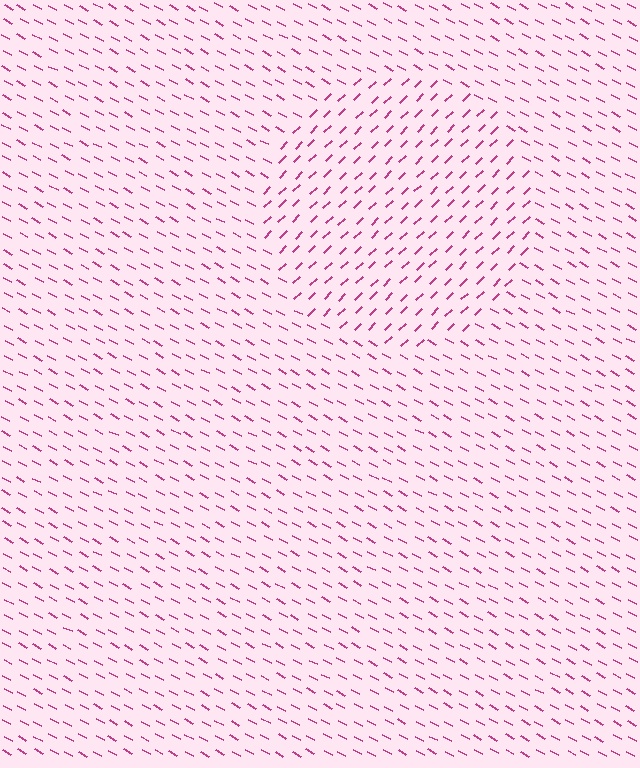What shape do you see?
I see a circle.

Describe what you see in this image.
The image is filled with small magenta line segments. A circle region in the image has lines oriented differently from the surrounding lines, creating a visible texture boundary.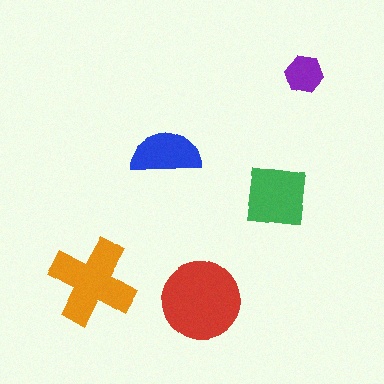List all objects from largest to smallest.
The red circle, the orange cross, the green square, the blue semicircle, the purple hexagon.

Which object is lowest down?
The red circle is bottommost.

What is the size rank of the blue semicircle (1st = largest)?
4th.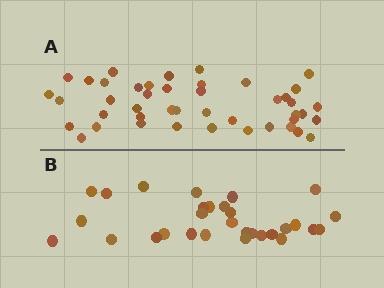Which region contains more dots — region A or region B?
Region A (the top region) has more dots.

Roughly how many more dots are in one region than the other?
Region A has approximately 15 more dots than region B.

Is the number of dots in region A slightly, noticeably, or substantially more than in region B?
Region A has substantially more. The ratio is roughly 1.5 to 1.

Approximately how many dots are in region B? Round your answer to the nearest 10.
About 30 dots.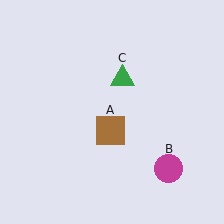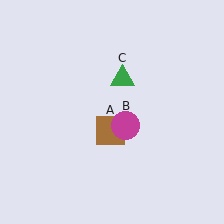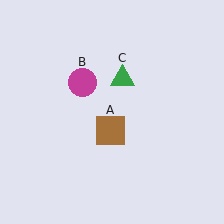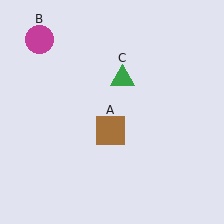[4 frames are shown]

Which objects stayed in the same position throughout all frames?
Brown square (object A) and green triangle (object C) remained stationary.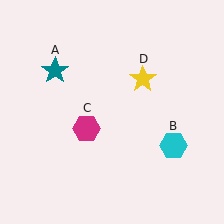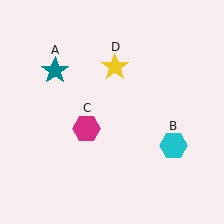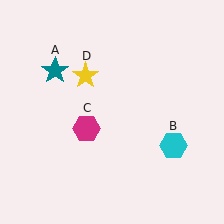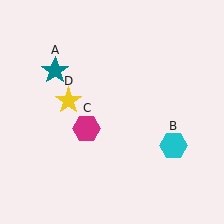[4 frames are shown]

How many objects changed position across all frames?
1 object changed position: yellow star (object D).